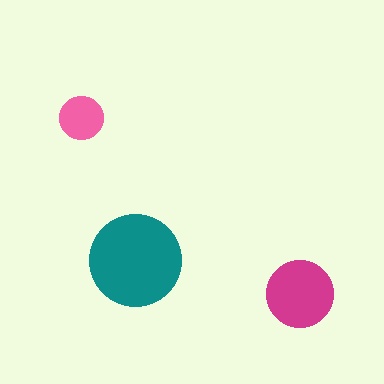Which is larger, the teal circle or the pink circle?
The teal one.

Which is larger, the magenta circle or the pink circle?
The magenta one.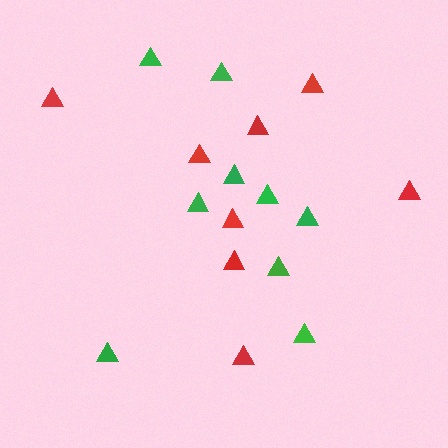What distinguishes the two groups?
There are 2 groups: one group of red triangles (8) and one group of green triangles (9).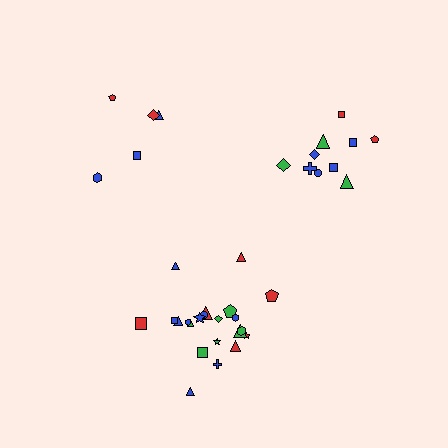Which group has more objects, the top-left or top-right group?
The top-right group.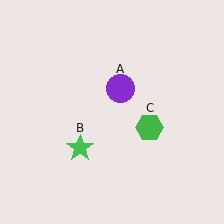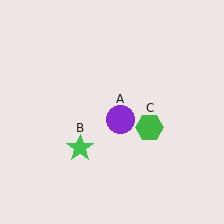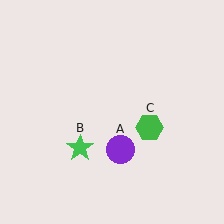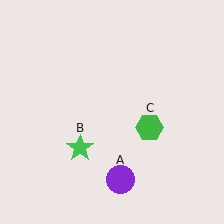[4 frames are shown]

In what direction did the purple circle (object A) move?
The purple circle (object A) moved down.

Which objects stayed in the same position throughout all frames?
Green star (object B) and green hexagon (object C) remained stationary.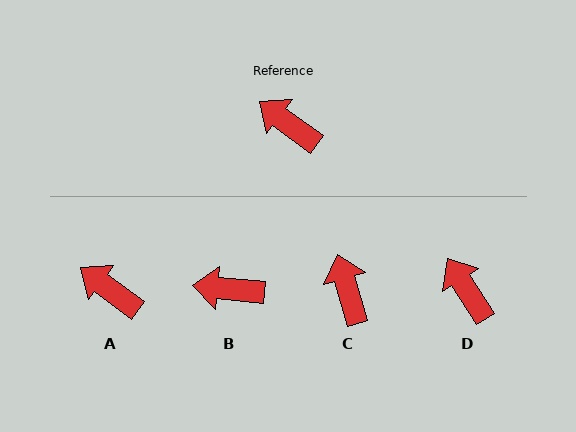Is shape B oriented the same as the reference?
No, it is off by about 31 degrees.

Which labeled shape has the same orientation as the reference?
A.